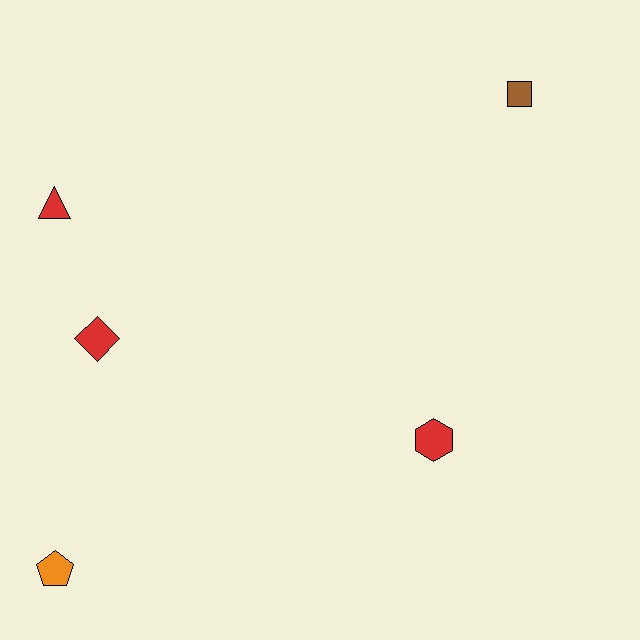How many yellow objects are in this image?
There are no yellow objects.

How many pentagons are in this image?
There is 1 pentagon.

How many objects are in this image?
There are 5 objects.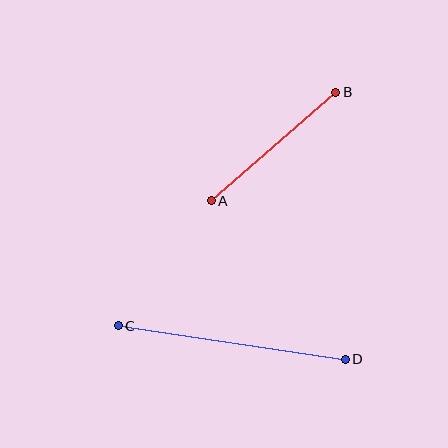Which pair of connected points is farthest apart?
Points C and D are farthest apart.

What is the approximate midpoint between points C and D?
The midpoint is at approximately (232, 342) pixels.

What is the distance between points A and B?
The distance is approximately 165 pixels.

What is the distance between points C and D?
The distance is approximately 230 pixels.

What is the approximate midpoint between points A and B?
The midpoint is at approximately (273, 147) pixels.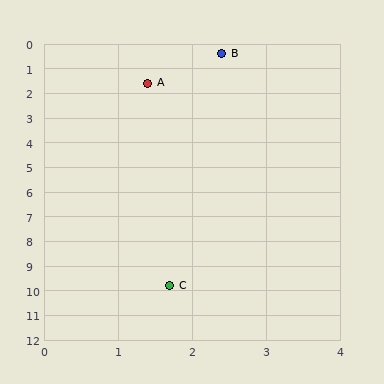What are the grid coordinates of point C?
Point C is at approximately (1.7, 9.8).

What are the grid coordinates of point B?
Point B is at approximately (2.4, 0.4).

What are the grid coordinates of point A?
Point A is at approximately (1.4, 1.6).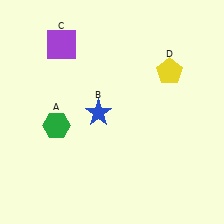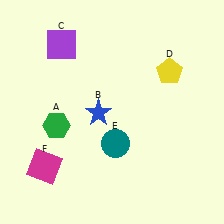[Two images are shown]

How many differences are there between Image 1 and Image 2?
There are 2 differences between the two images.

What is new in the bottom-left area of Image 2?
A magenta square (F) was added in the bottom-left area of Image 2.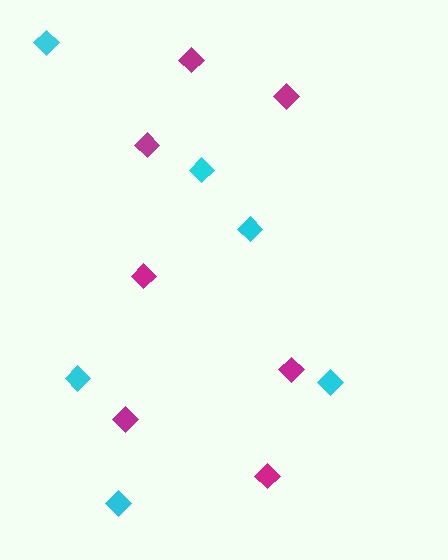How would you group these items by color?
There are 2 groups: one group of cyan diamonds (6) and one group of magenta diamonds (7).